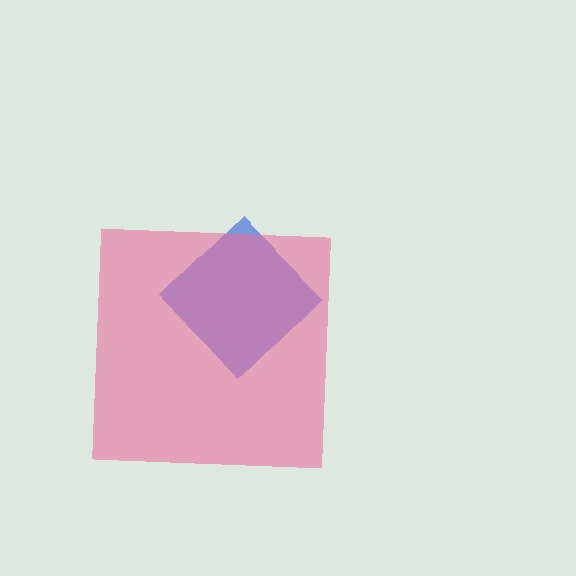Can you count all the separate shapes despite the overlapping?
Yes, there are 2 separate shapes.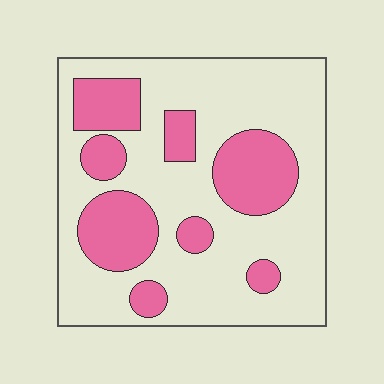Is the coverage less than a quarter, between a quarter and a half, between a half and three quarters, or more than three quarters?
Between a quarter and a half.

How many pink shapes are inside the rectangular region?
8.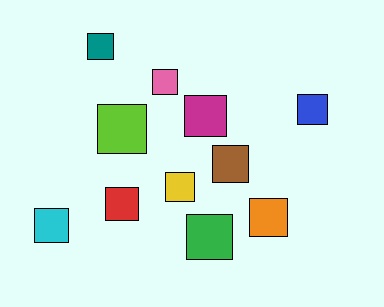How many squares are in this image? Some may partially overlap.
There are 11 squares.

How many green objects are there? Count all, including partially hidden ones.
There is 1 green object.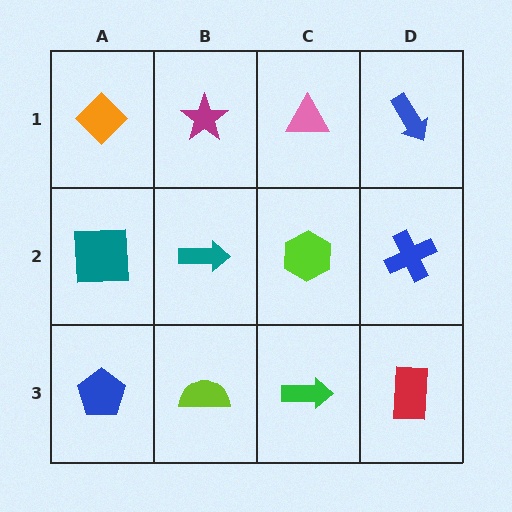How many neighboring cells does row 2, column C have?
4.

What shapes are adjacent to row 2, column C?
A pink triangle (row 1, column C), a green arrow (row 3, column C), a teal arrow (row 2, column B), a blue cross (row 2, column D).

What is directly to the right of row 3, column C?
A red rectangle.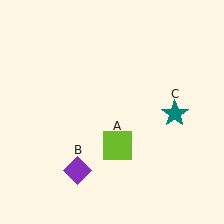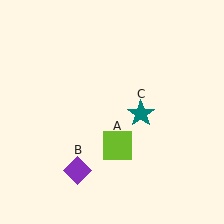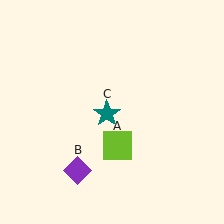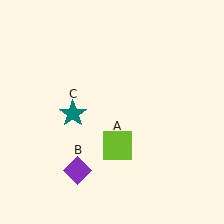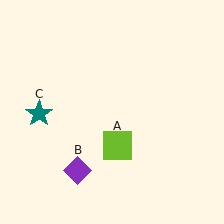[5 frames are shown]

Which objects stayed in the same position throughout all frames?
Lime square (object A) and purple diamond (object B) remained stationary.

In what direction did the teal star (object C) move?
The teal star (object C) moved left.